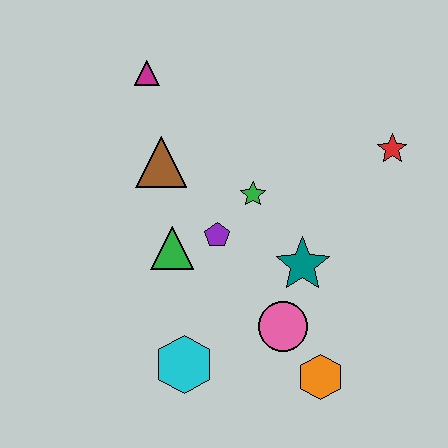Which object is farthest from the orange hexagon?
The magenta triangle is farthest from the orange hexagon.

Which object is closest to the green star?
The purple pentagon is closest to the green star.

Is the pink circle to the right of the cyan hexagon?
Yes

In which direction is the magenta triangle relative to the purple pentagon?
The magenta triangle is above the purple pentagon.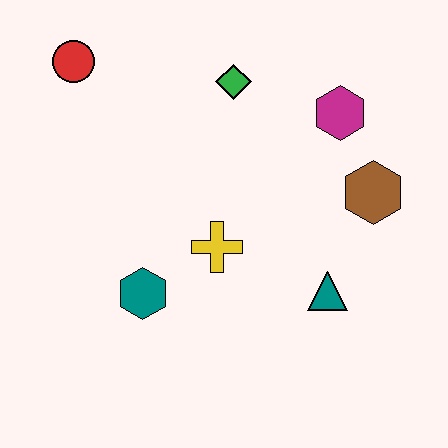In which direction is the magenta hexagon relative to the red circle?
The magenta hexagon is to the right of the red circle.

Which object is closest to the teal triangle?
The brown hexagon is closest to the teal triangle.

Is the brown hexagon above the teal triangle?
Yes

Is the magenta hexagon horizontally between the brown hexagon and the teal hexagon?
Yes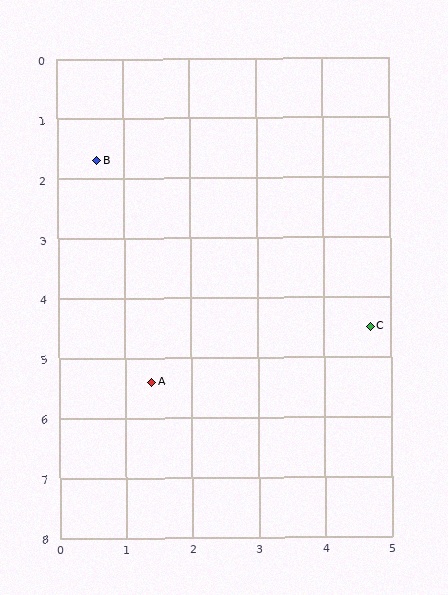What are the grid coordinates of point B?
Point B is at approximately (0.6, 1.7).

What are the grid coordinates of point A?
Point A is at approximately (1.4, 5.4).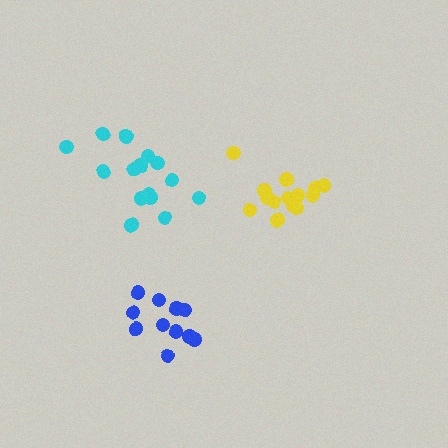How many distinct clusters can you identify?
There are 3 distinct clusters.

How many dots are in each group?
Group 1: 11 dots, Group 2: 15 dots, Group 3: 15 dots (41 total).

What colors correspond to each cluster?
The clusters are colored: blue, yellow, cyan.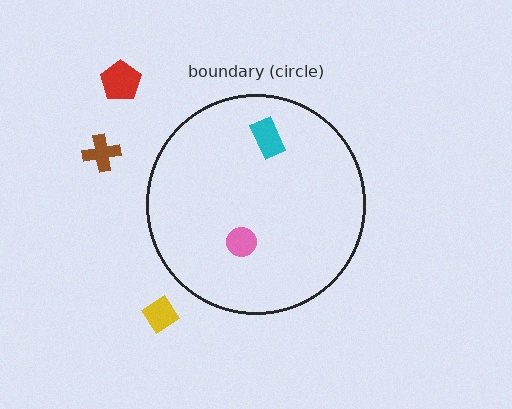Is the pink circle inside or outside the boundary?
Inside.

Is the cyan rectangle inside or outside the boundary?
Inside.